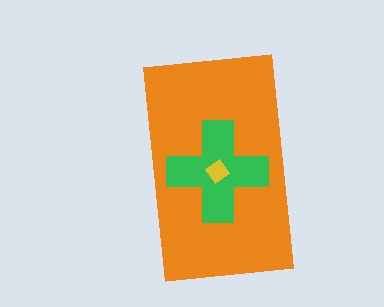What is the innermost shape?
The yellow diamond.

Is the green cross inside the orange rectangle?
Yes.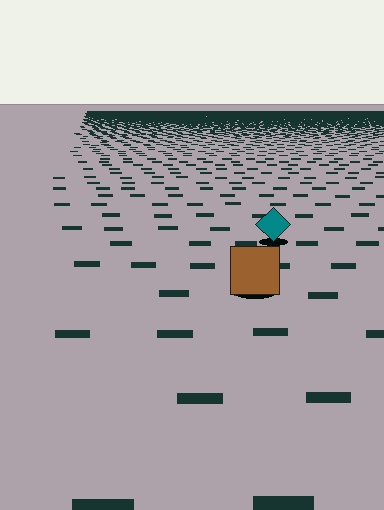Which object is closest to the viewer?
The brown square is closest. The texture marks near it are larger and more spread out.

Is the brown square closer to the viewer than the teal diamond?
Yes. The brown square is closer — you can tell from the texture gradient: the ground texture is coarser near it.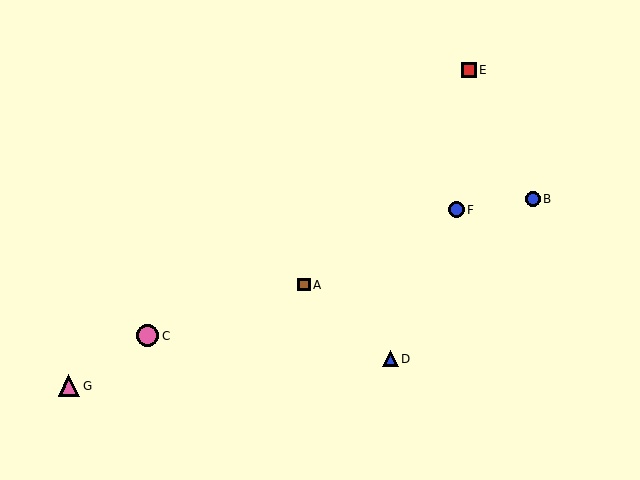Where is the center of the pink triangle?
The center of the pink triangle is at (69, 386).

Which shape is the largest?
The pink circle (labeled C) is the largest.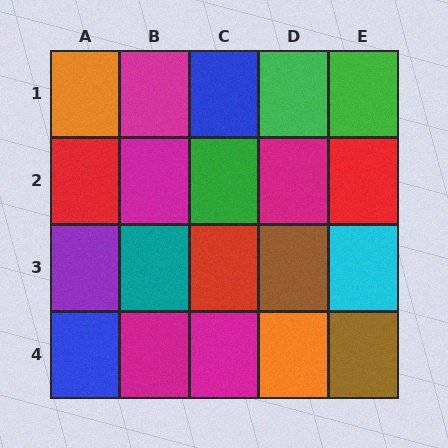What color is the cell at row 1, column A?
Orange.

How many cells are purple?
1 cell is purple.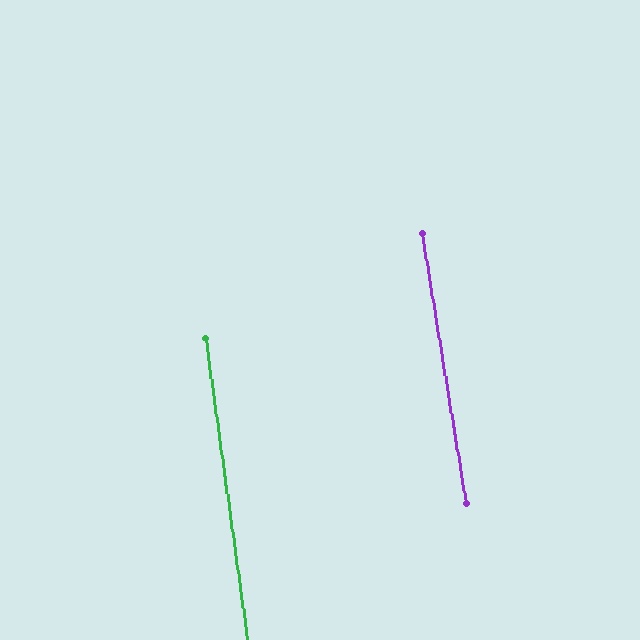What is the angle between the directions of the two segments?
Approximately 1 degree.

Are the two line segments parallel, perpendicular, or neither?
Parallel — their directions differ by only 1.5°.